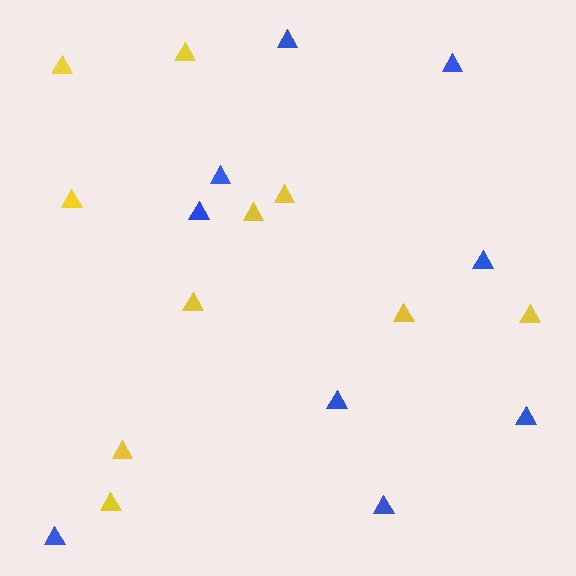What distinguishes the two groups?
There are 2 groups: one group of yellow triangles (10) and one group of blue triangles (9).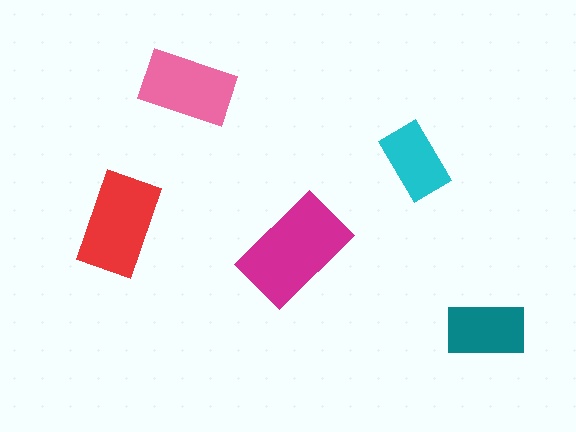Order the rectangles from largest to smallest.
the magenta one, the red one, the pink one, the teal one, the cyan one.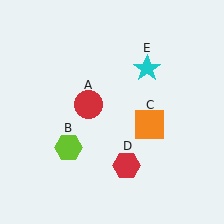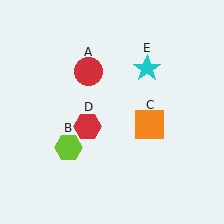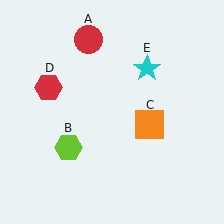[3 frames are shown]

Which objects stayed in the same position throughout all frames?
Lime hexagon (object B) and orange square (object C) and cyan star (object E) remained stationary.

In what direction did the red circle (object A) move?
The red circle (object A) moved up.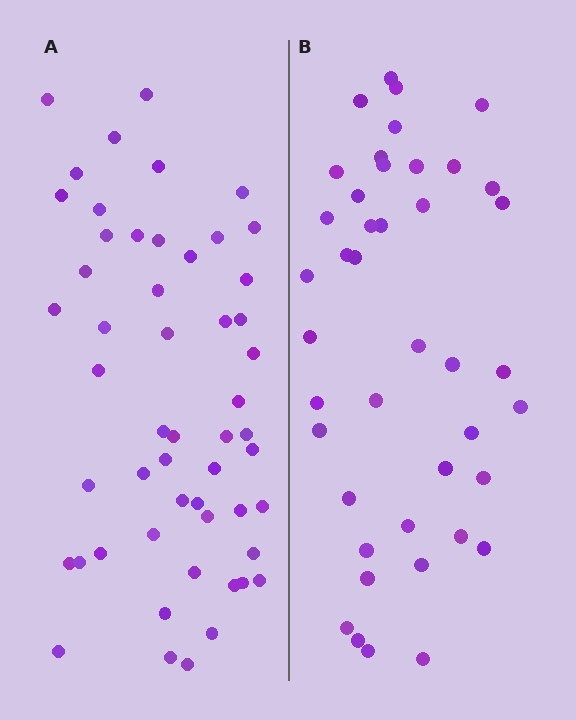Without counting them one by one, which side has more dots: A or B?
Region A (the left region) has more dots.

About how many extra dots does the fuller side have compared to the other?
Region A has roughly 12 or so more dots than region B.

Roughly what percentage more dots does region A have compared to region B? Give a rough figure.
About 25% more.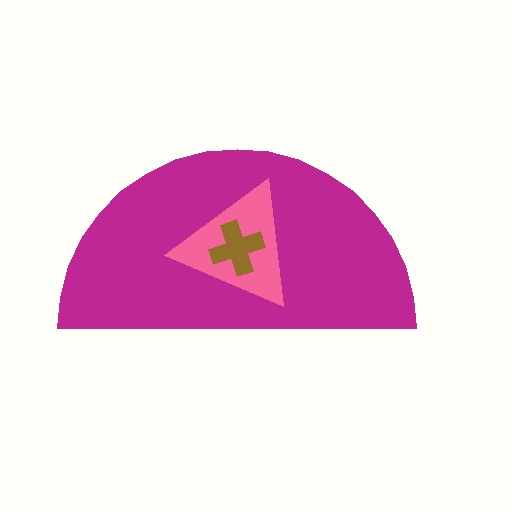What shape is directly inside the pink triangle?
The brown cross.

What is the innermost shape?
The brown cross.